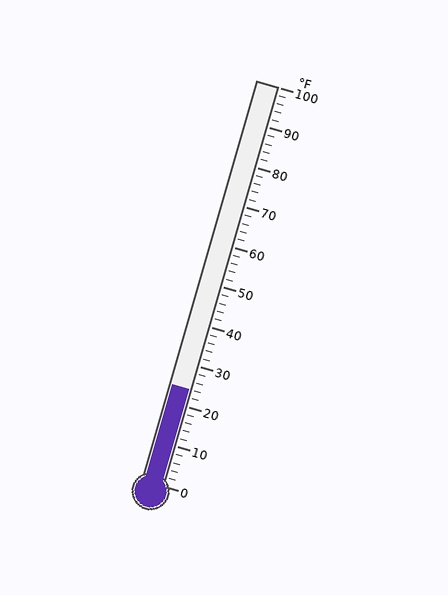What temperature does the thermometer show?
The thermometer shows approximately 24°F.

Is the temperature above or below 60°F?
The temperature is below 60°F.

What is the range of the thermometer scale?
The thermometer scale ranges from 0°F to 100°F.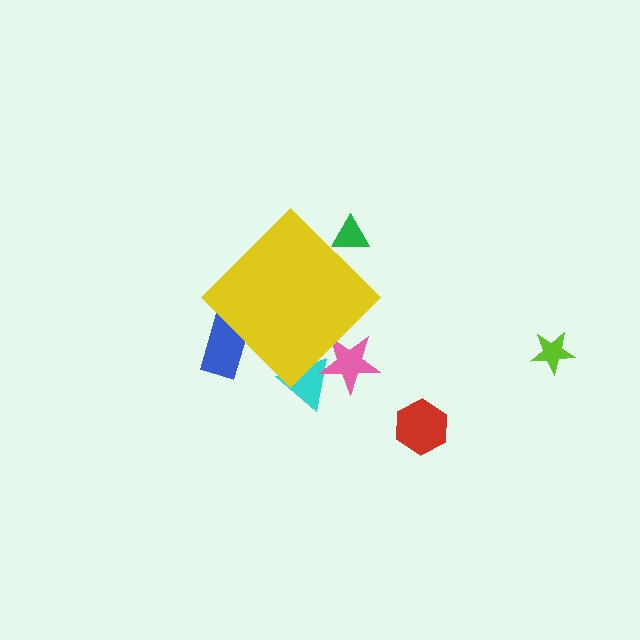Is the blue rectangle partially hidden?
Yes, the blue rectangle is partially hidden behind the yellow diamond.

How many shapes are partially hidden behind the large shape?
4 shapes are partially hidden.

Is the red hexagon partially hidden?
No, the red hexagon is fully visible.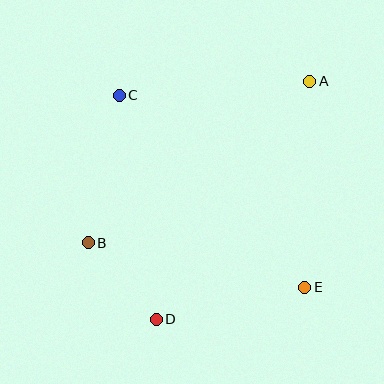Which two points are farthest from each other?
Points A and D are farthest from each other.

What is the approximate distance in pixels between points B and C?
The distance between B and C is approximately 150 pixels.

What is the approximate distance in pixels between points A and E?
The distance between A and E is approximately 206 pixels.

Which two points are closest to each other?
Points B and D are closest to each other.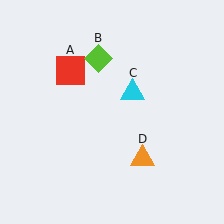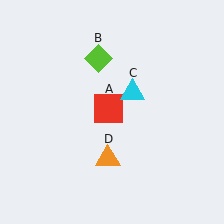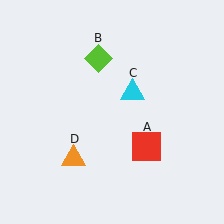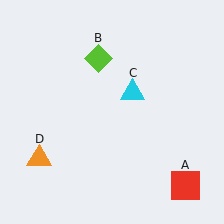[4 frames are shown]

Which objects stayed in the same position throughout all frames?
Lime diamond (object B) and cyan triangle (object C) remained stationary.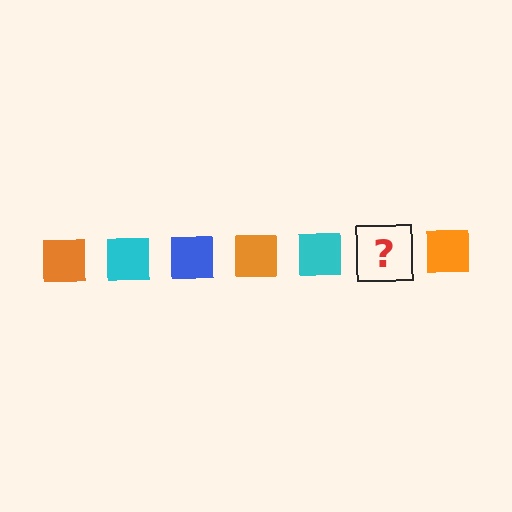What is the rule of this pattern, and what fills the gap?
The rule is that the pattern cycles through orange, cyan, blue squares. The gap should be filled with a blue square.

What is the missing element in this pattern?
The missing element is a blue square.